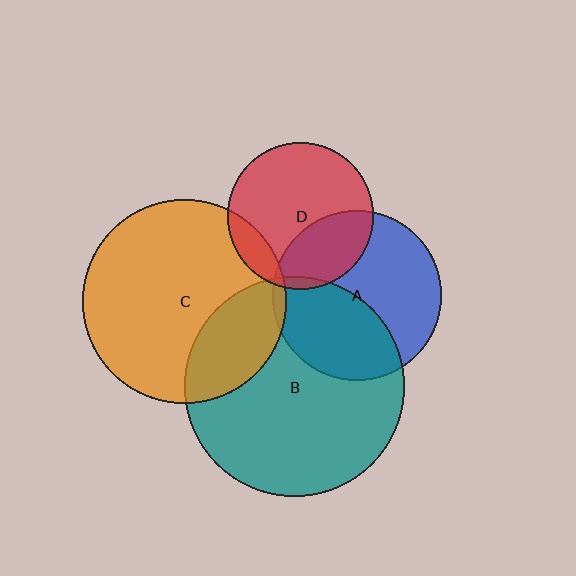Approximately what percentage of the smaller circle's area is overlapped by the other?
Approximately 40%.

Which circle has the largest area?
Circle B (teal).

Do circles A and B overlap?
Yes.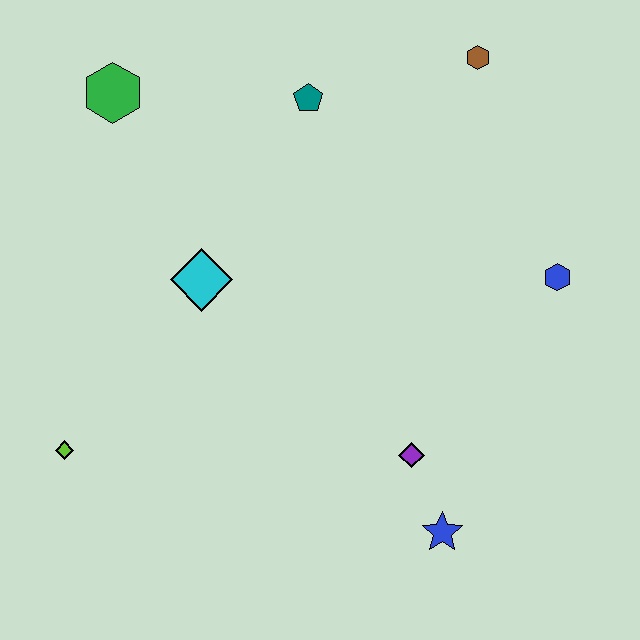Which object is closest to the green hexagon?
The teal pentagon is closest to the green hexagon.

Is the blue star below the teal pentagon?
Yes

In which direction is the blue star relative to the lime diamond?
The blue star is to the right of the lime diamond.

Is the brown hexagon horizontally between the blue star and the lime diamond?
No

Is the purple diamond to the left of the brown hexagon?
Yes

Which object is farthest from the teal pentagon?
The blue star is farthest from the teal pentagon.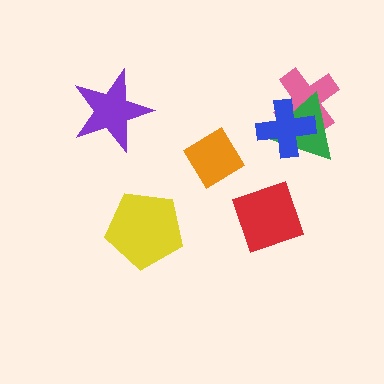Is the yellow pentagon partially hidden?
No, no other shape covers it.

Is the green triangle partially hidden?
Yes, it is partially covered by another shape.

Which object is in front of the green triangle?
The blue cross is in front of the green triangle.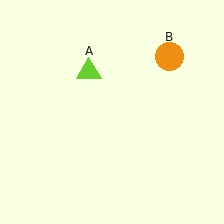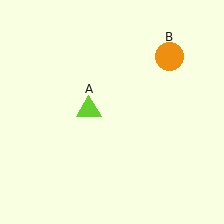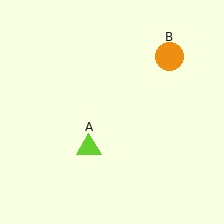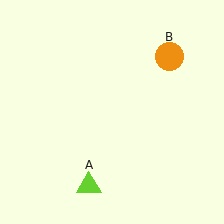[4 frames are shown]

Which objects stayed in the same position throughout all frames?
Orange circle (object B) remained stationary.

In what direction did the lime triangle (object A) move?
The lime triangle (object A) moved down.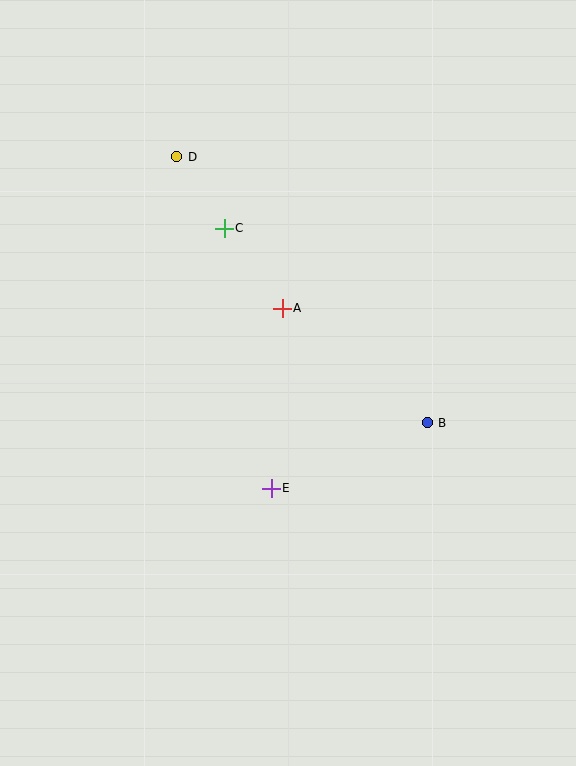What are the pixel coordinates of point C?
Point C is at (224, 228).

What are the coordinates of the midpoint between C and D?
The midpoint between C and D is at (200, 193).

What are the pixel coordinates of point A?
Point A is at (282, 308).